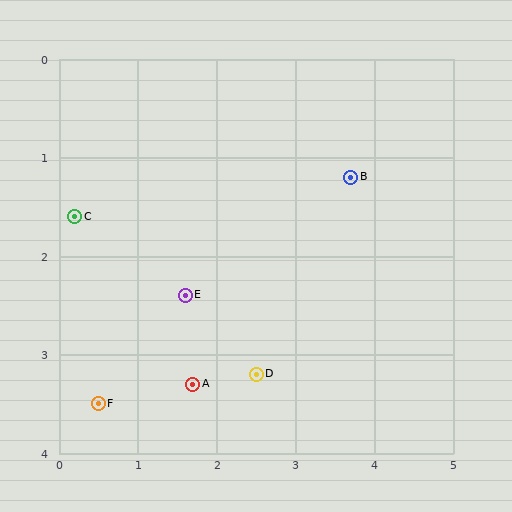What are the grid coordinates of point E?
Point E is at approximately (1.6, 2.4).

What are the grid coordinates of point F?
Point F is at approximately (0.5, 3.5).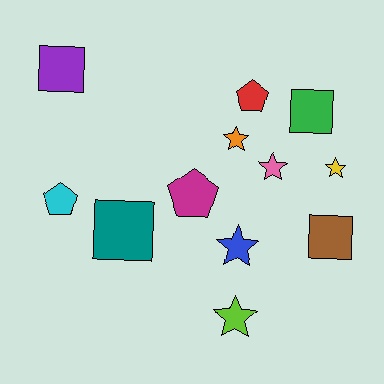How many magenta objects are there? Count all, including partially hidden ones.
There is 1 magenta object.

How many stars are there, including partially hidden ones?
There are 5 stars.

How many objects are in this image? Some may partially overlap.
There are 12 objects.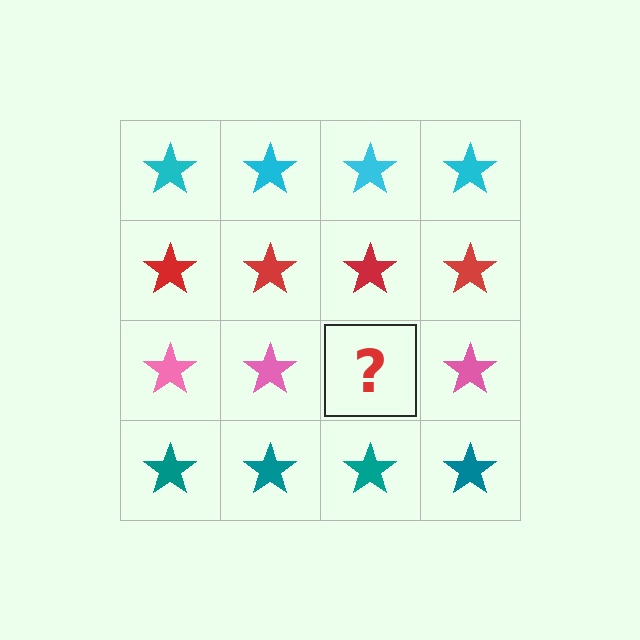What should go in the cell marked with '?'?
The missing cell should contain a pink star.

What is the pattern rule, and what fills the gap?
The rule is that each row has a consistent color. The gap should be filled with a pink star.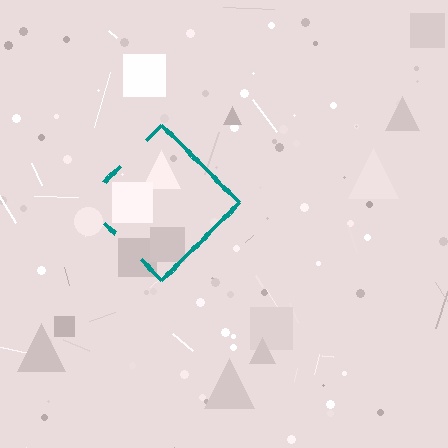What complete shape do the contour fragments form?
The contour fragments form a diamond.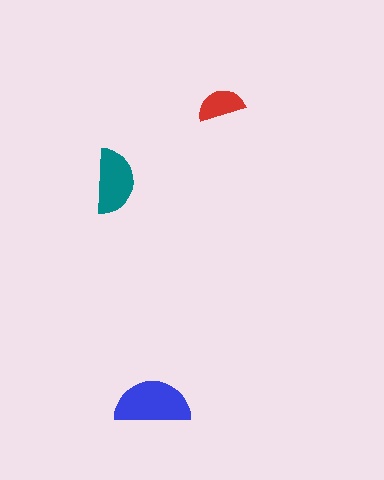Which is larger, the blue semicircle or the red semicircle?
The blue one.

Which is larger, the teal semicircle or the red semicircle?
The teal one.